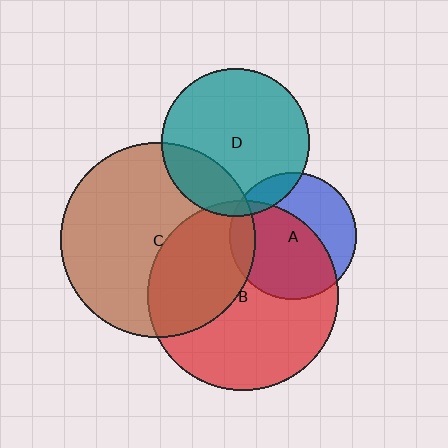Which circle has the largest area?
Circle C (brown).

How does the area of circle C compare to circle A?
Approximately 2.4 times.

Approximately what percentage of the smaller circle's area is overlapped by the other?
Approximately 5%.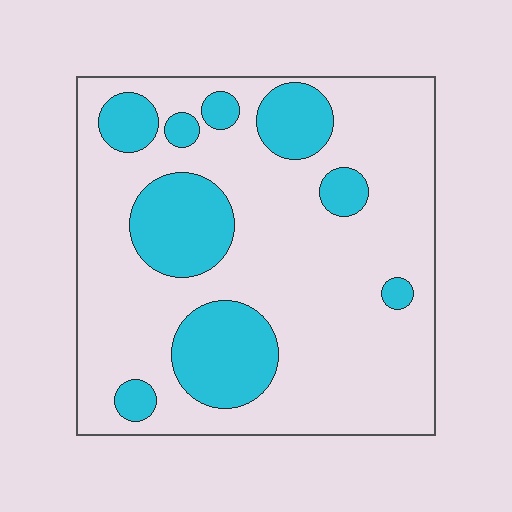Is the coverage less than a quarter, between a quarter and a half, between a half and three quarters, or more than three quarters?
Less than a quarter.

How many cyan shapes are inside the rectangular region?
9.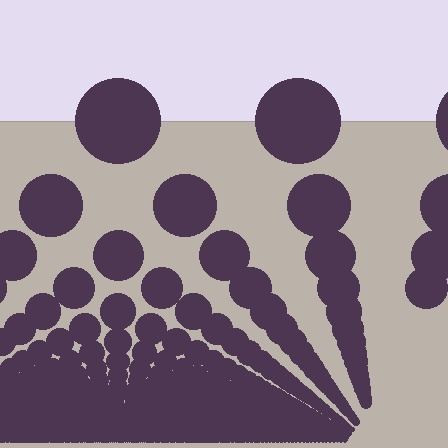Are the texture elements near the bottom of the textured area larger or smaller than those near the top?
Smaller. The gradient is inverted — elements near the bottom are smaller and denser.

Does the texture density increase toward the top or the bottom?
Density increases toward the bottom.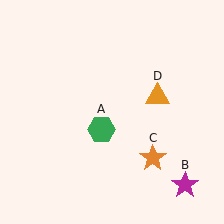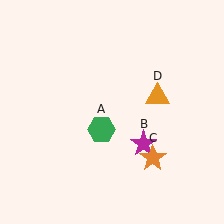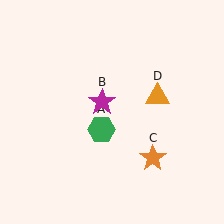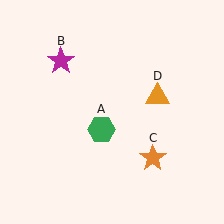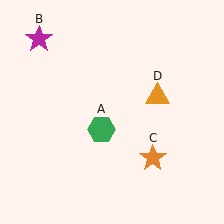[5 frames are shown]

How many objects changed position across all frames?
1 object changed position: magenta star (object B).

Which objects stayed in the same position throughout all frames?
Green hexagon (object A) and orange star (object C) and orange triangle (object D) remained stationary.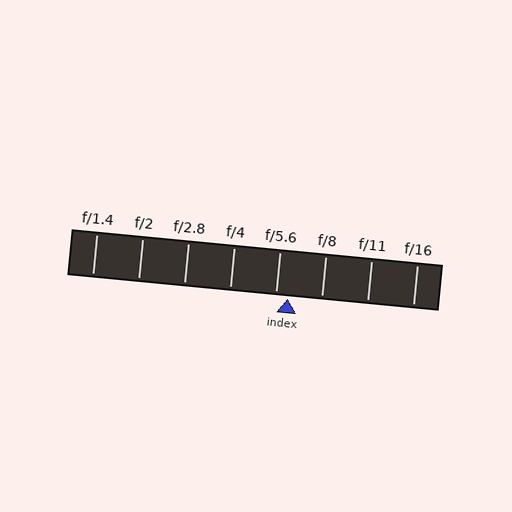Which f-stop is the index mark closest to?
The index mark is closest to f/5.6.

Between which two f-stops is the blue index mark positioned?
The index mark is between f/5.6 and f/8.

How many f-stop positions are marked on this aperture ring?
There are 8 f-stop positions marked.